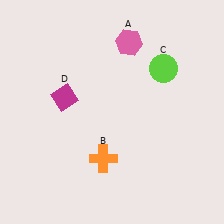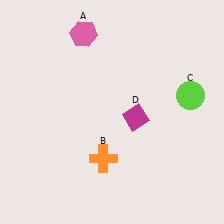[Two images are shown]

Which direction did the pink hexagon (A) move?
The pink hexagon (A) moved left.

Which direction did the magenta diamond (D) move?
The magenta diamond (D) moved right.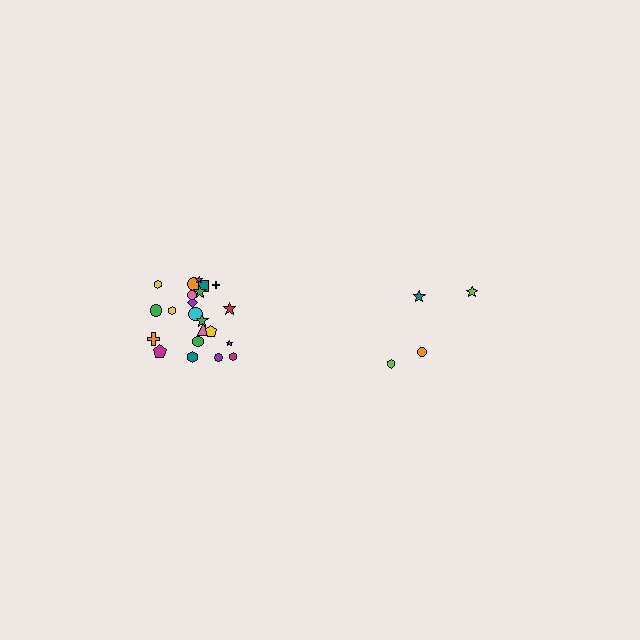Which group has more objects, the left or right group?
The left group.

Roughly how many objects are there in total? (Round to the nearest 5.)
Roughly 25 objects in total.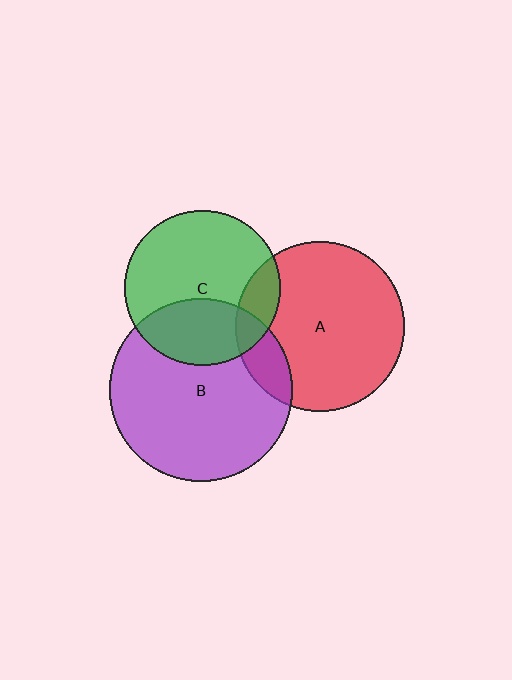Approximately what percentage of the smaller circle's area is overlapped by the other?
Approximately 35%.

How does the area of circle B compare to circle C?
Approximately 1.4 times.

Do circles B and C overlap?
Yes.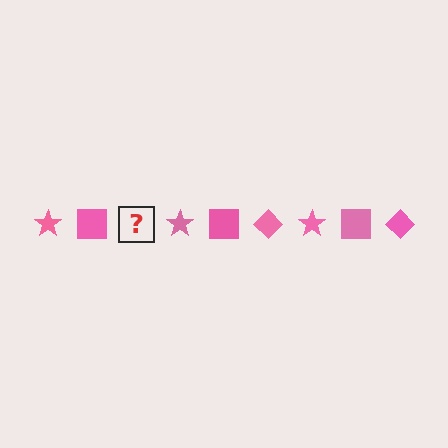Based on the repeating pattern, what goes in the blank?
The blank should be a pink diamond.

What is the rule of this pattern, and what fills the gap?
The rule is that the pattern cycles through star, square, diamond shapes in pink. The gap should be filled with a pink diamond.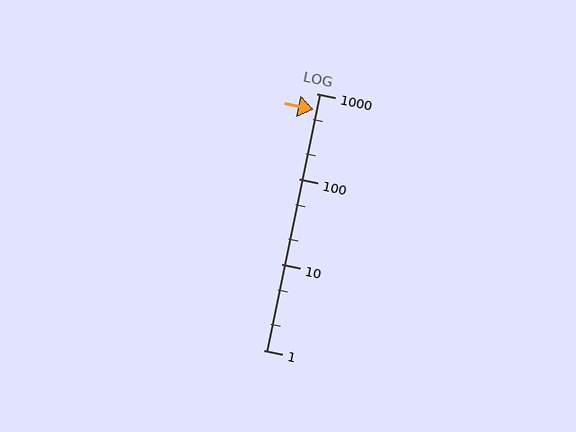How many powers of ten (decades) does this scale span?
The scale spans 3 decades, from 1 to 1000.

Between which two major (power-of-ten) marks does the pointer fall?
The pointer is between 100 and 1000.